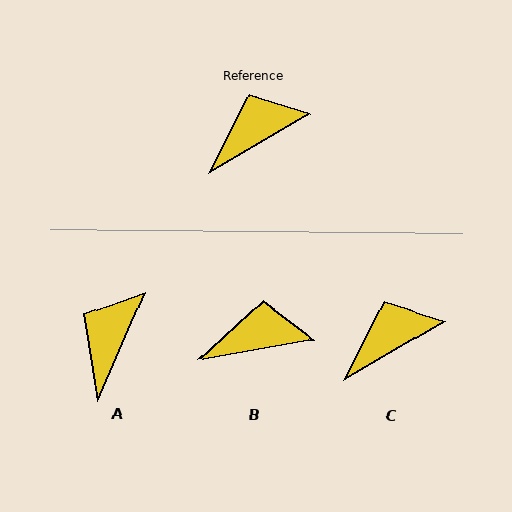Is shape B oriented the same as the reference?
No, it is off by about 21 degrees.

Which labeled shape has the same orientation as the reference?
C.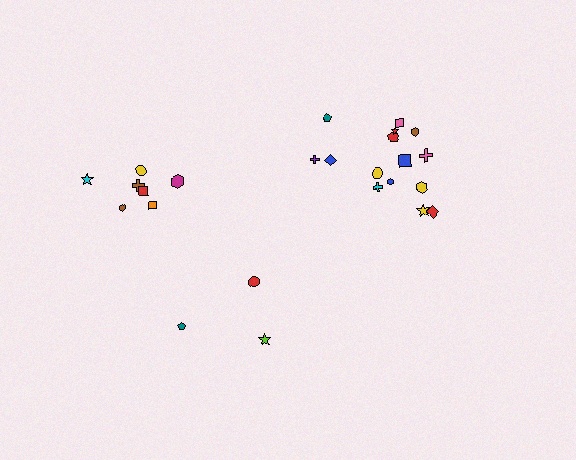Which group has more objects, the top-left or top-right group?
The top-right group.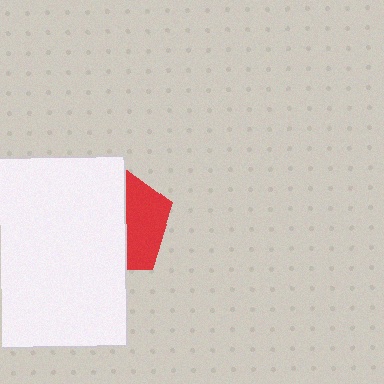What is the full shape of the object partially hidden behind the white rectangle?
The partially hidden object is a red pentagon.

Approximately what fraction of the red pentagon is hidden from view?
Roughly 61% of the red pentagon is hidden behind the white rectangle.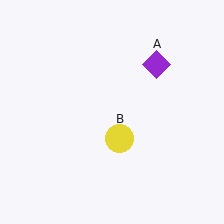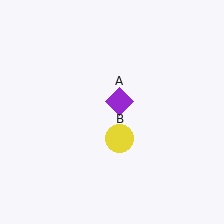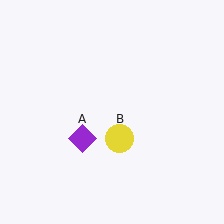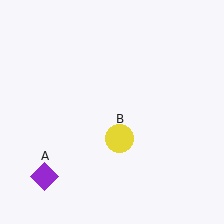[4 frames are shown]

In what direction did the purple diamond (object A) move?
The purple diamond (object A) moved down and to the left.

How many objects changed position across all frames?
1 object changed position: purple diamond (object A).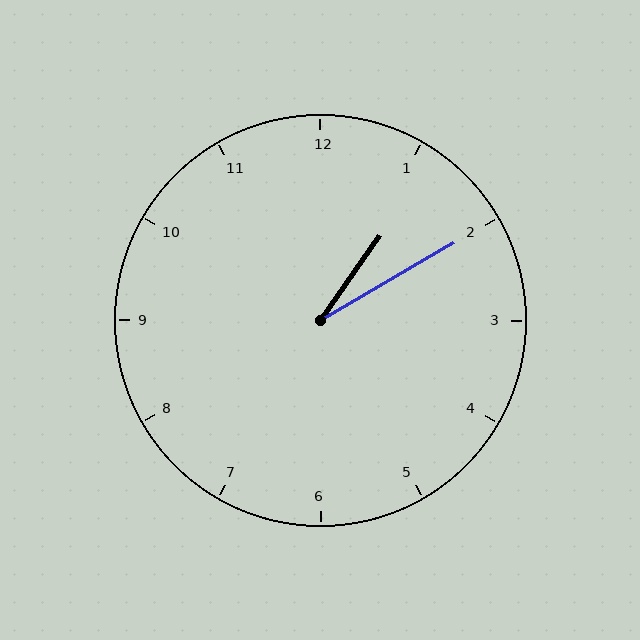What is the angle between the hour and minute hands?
Approximately 25 degrees.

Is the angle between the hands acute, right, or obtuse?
It is acute.